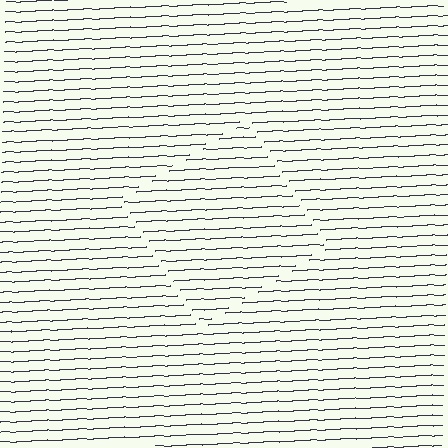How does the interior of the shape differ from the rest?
The interior of the shape contains the same grating, shifted by half a period — the contour is defined by the phase discontinuity where line-ends from the inner and outer gratings abut.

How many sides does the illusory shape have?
4 sides — the line-ends trace a square.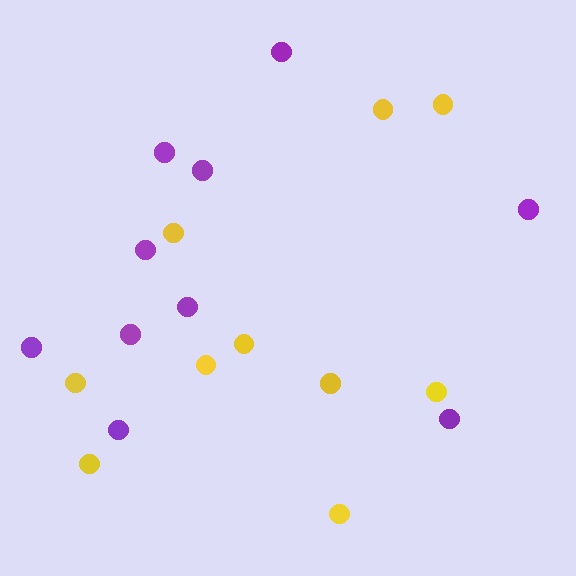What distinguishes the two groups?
There are 2 groups: one group of yellow circles (10) and one group of purple circles (10).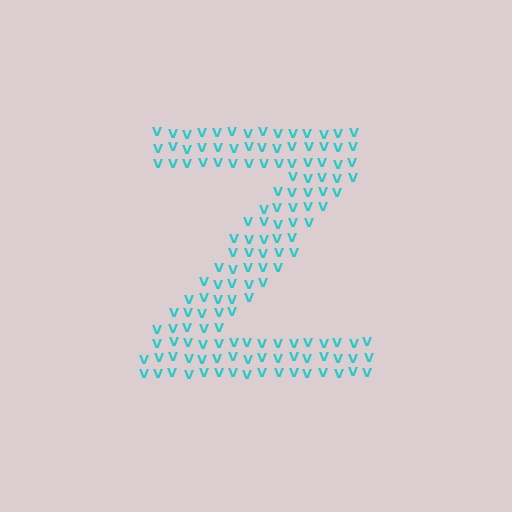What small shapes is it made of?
It is made of small letter V's.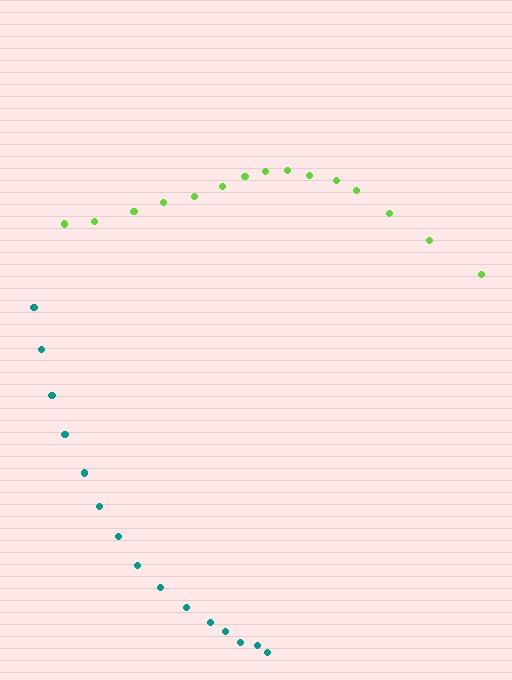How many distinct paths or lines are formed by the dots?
There are 2 distinct paths.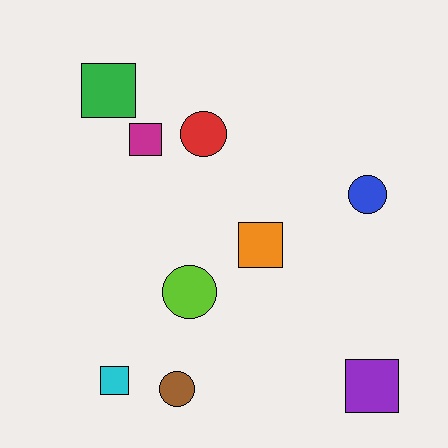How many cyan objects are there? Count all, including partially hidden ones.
There is 1 cyan object.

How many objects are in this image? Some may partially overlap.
There are 9 objects.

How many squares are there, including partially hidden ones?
There are 5 squares.